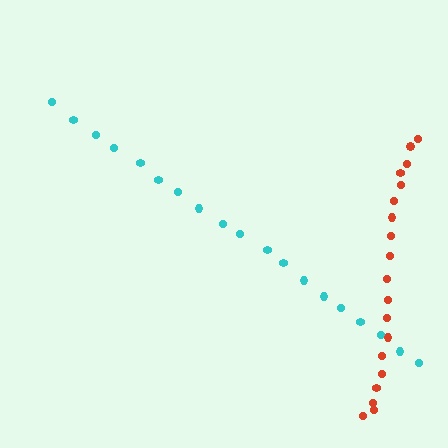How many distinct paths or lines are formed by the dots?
There are 2 distinct paths.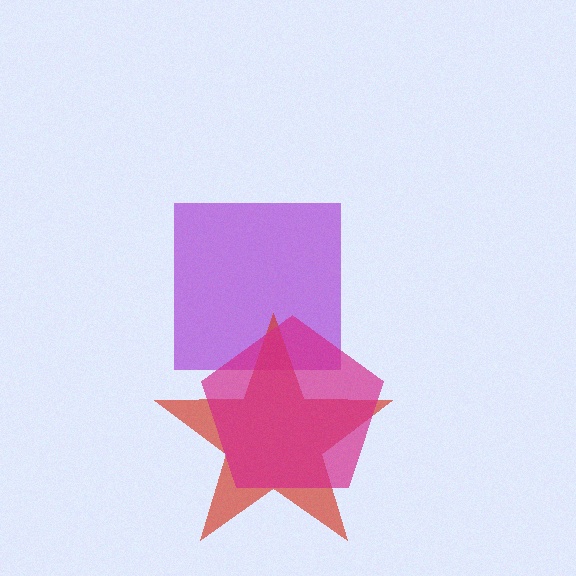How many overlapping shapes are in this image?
There are 3 overlapping shapes in the image.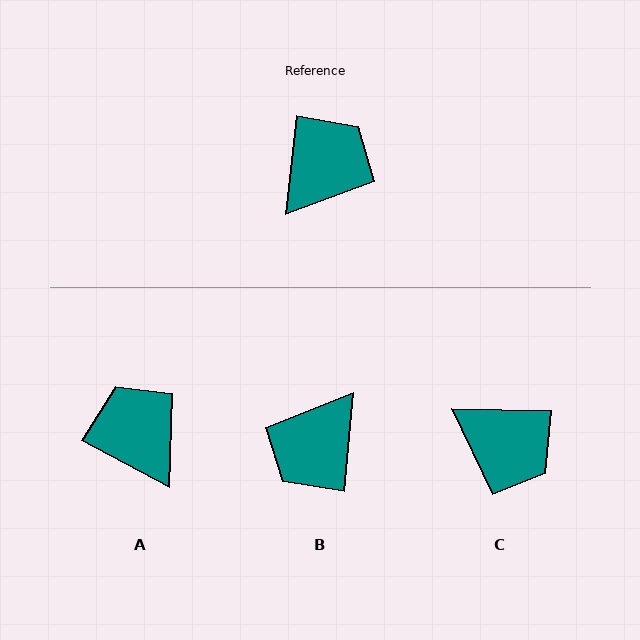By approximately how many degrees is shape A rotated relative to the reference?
Approximately 68 degrees counter-clockwise.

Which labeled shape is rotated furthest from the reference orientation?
B, about 179 degrees away.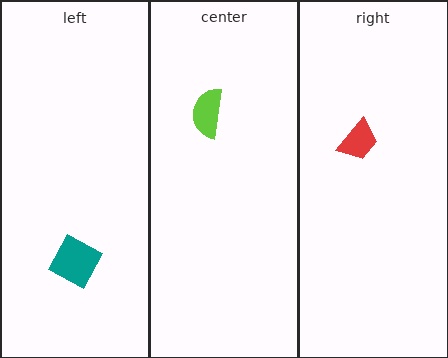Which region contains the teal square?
The left region.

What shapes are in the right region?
The red trapezoid.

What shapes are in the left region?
The teal square.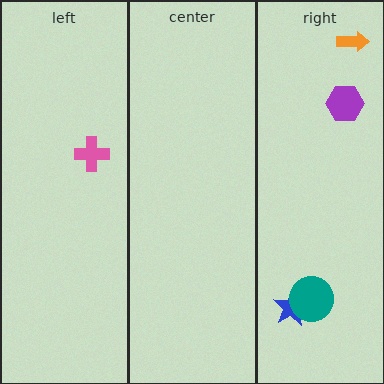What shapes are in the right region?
The blue star, the purple hexagon, the orange arrow, the teal circle.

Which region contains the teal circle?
The right region.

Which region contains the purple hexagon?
The right region.